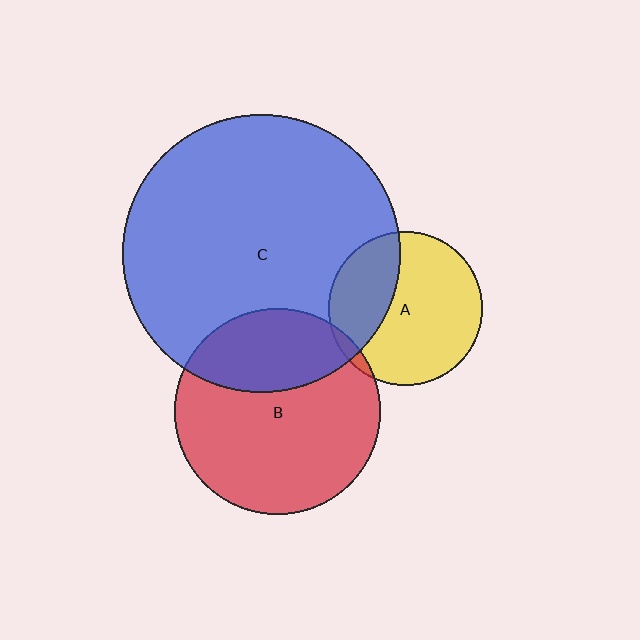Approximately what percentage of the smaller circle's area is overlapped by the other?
Approximately 5%.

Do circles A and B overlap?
Yes.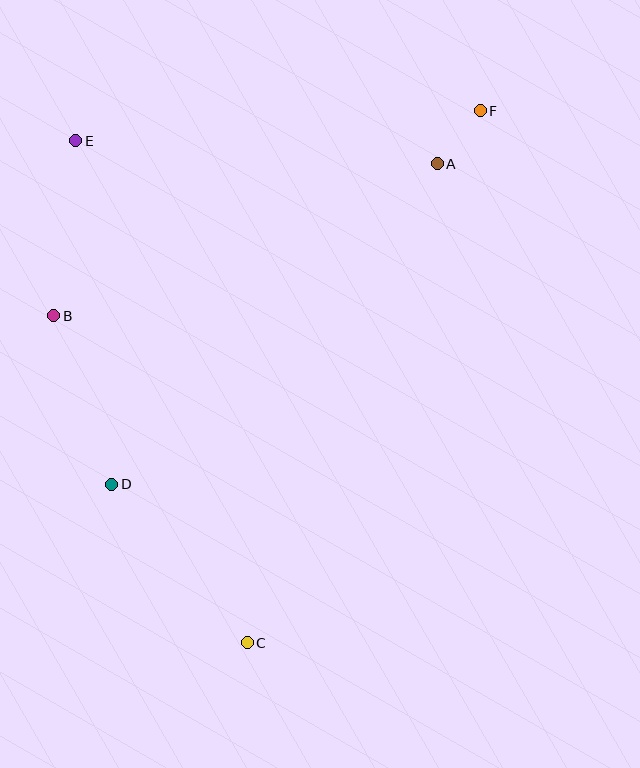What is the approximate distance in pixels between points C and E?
The distance between C and E is approximately 531 pixels.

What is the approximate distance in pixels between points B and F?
The distance between B and F is approximately 473 pixels.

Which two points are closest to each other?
Points A and F are closest to each other.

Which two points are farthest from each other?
Points C and F are farthest from each other.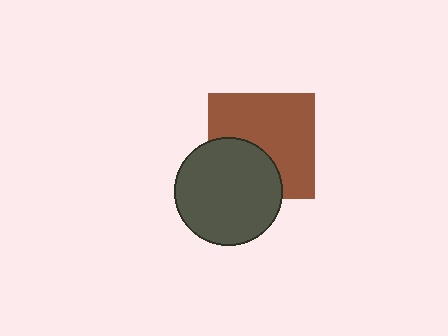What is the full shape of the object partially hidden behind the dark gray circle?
The partially hidden object is a brown square.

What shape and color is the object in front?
The object in front is a dark gray circle.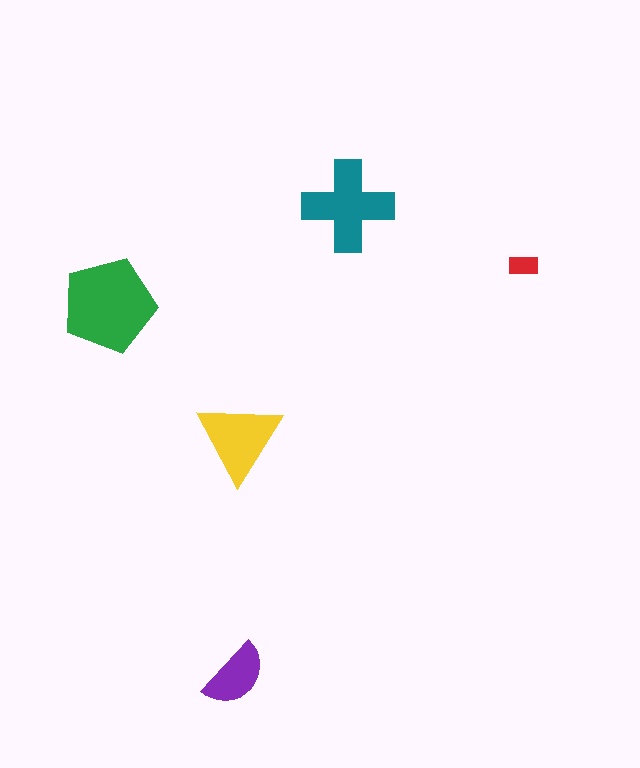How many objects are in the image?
There are 5 objects in the image.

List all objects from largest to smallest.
The green pentagon, the teal cross, the yellow triangle, the purple semicircle, the red rectangle.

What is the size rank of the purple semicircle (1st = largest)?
4th.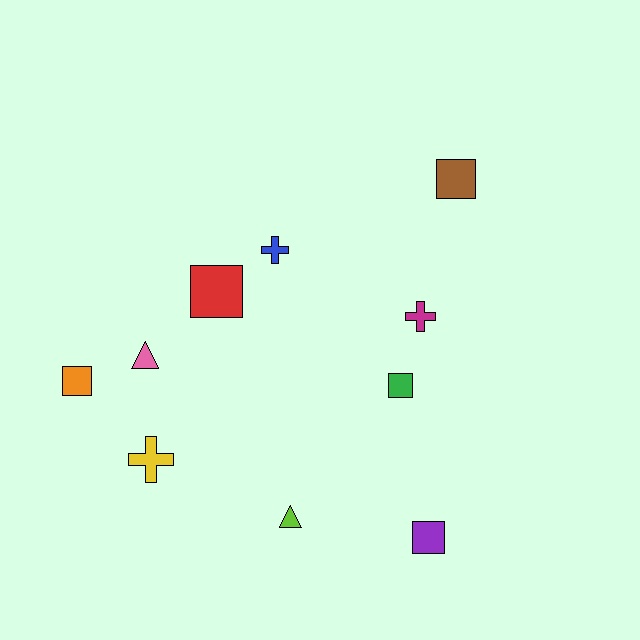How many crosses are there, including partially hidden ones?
There are 3 crosses.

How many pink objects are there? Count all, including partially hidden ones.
There is 1 pink object.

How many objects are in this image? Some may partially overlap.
There are 10 objects.